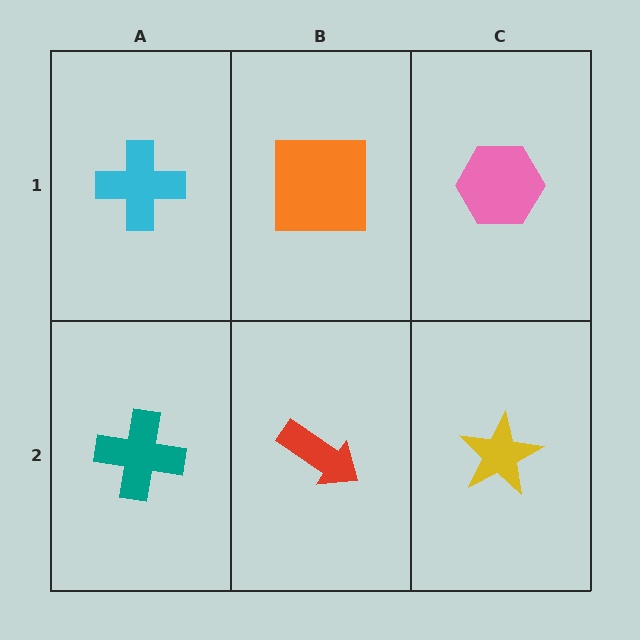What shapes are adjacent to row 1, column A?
A teal cross (row 2, column A), an orange square (row 1, column B).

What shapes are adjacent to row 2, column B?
An orange square (row 1, column B), a teal cross (row 2, column A), a yellow star (row 2, column C).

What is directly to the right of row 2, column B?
A yellow star.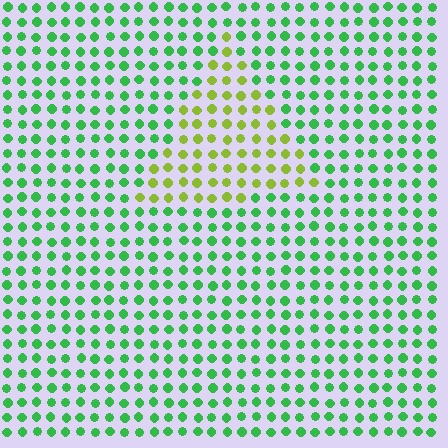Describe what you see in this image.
The image is filled with small green elements in a uniform arrangement. A triangle-shaped region is visible where the elements are tinted to a slightly different hue, forming a subtle color boundary.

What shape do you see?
I see a triangle.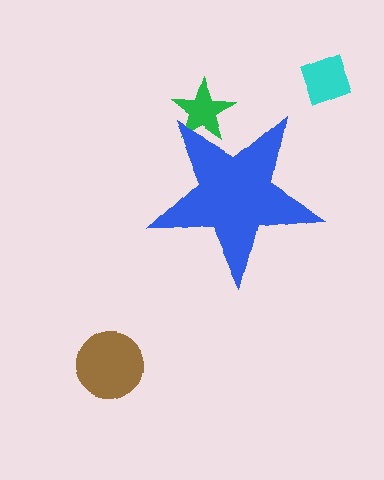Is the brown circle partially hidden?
No, the brown circle is fully visible.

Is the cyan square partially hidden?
No, the cyan square is fully visible.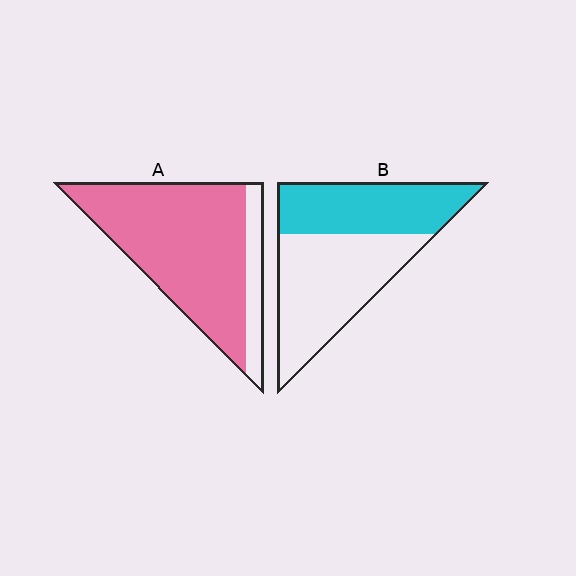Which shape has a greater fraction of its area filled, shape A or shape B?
Shape A.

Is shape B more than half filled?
No.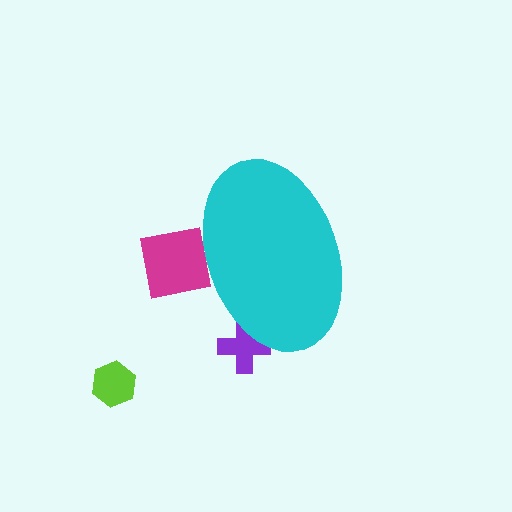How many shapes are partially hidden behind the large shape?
2 shapes are partially hidden.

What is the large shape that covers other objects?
A cyan ellipse.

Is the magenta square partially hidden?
Yes, the magenta square is partially hidden behind the cyan ellipse.